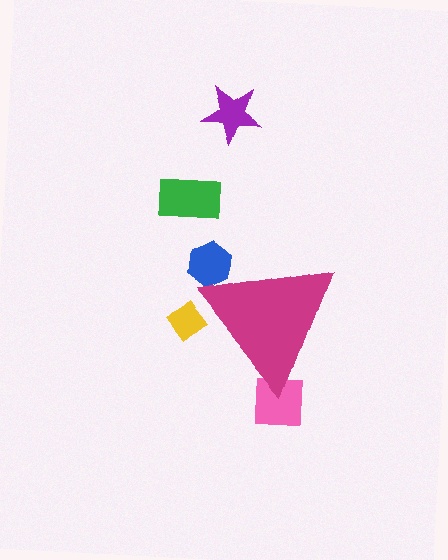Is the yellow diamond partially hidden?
Yes, the yellow diamond is partially hidden behind the magenta triangle.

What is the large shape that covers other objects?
A magenta triangle.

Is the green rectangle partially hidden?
No, the green rectangle is fully visible.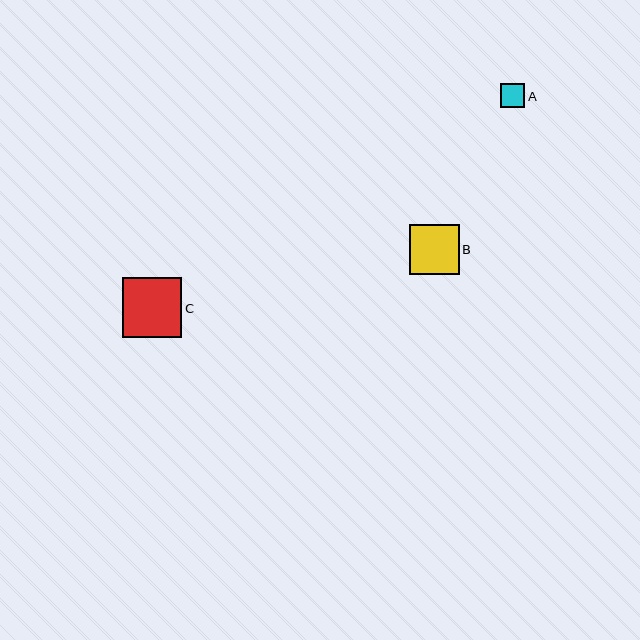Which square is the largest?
Square C is the largest with a size of approximately 60 pixels.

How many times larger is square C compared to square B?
Square C is approximately 1.2 times the size of square B.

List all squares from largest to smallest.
From largest to smallest: C, B, A.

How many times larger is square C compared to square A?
Square C is approximately 2.5 times the size of square A.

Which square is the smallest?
Square A is the smallest with a size of approximately 24 pixels.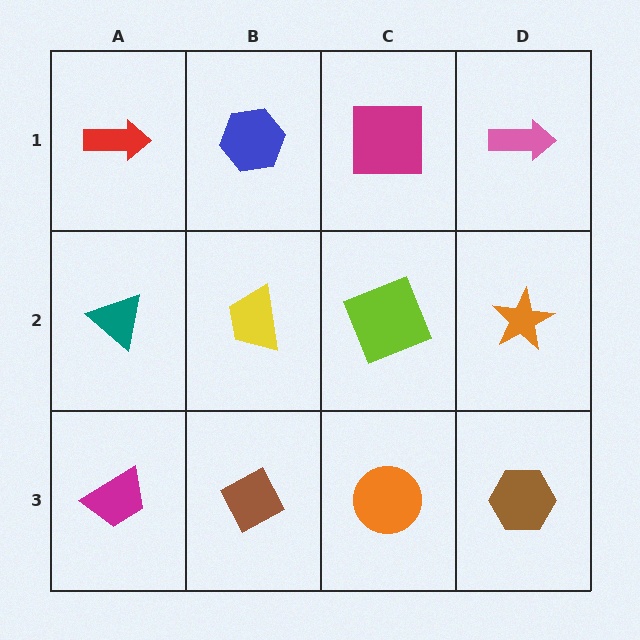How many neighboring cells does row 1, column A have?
2.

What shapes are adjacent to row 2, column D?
A pink arrow (row 1, column D), a brown hexagon (row 3, column D), a lime square (row 2, column C).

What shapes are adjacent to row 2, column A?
A red arrow (row 1, column A), a magenta trapezoid (row 3, column A), a yellow trapezoid (row 2, column B).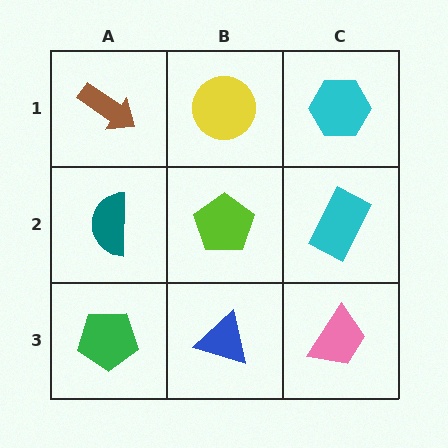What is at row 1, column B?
A yellow circle.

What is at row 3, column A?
A green pentagon.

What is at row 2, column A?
A teal semicircle.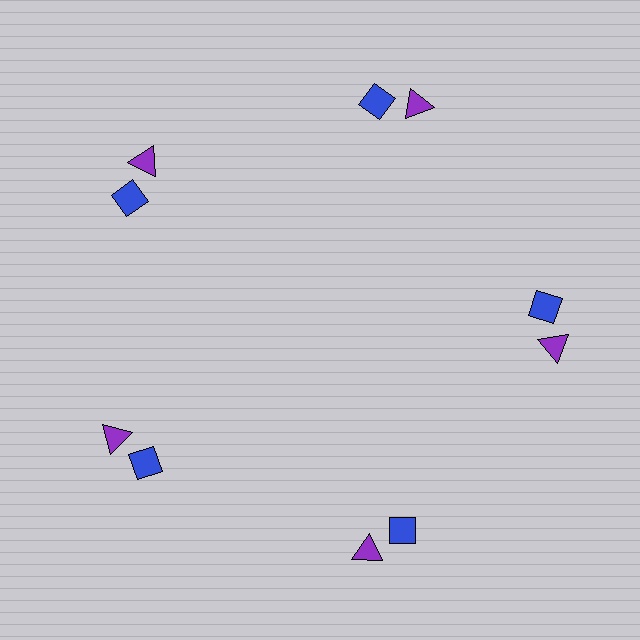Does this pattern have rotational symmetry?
Yes, this pattern has 5-fold rotational symmetry. It looks the same after rotating 72 degrees around the center.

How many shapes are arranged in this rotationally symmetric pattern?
There are 10 shapes, arranged in 5 groups of 2.